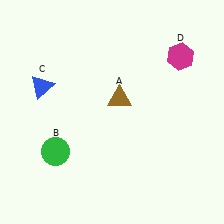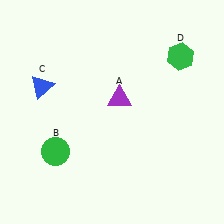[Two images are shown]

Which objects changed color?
A changed from brown to purple. D changed from magenta to green.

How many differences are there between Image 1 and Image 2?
There are 2 differences between the two images.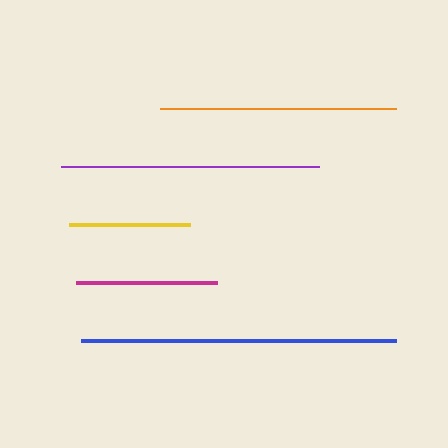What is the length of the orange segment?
The orange segment is approximately 236 pixels long.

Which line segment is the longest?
The blue line is the longest at approximately 315 pixels.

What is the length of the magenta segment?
The magenta segment is approximately 141 pixels long.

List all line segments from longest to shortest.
From longest to shortest: blue, purple, orange, magenta, yellow.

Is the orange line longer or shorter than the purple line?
The purple line is longer than the orange line.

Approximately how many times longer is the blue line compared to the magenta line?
The blue line is approximately 2.2 times the length of the magenta line.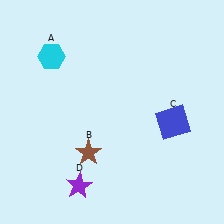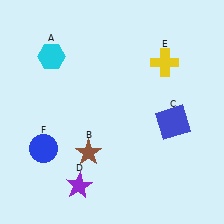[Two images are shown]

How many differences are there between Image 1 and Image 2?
There are 2 differences between the two images.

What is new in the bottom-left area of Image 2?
A blue circle (F) was added in the bottom-left area of Image 2.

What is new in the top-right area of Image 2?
A yellow cross (E) was added in the top-right area of Image 2.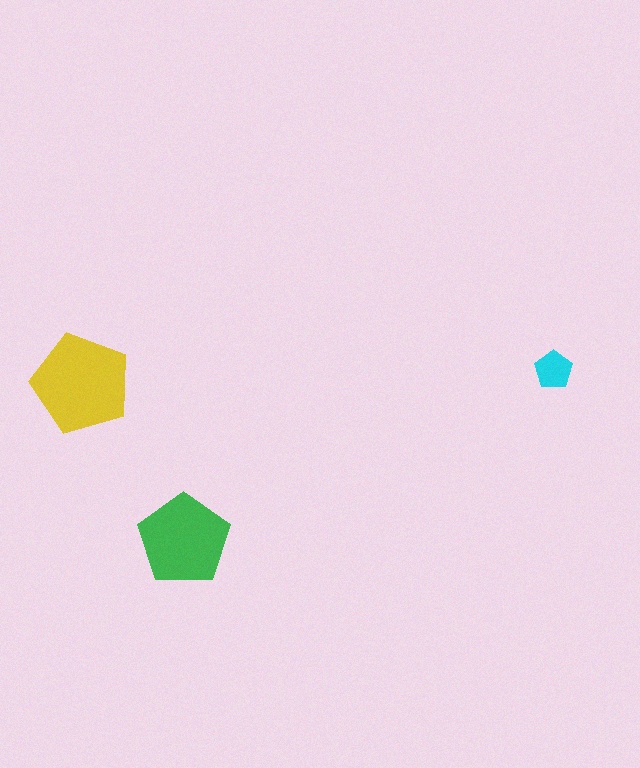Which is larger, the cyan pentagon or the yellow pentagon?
The yellow one.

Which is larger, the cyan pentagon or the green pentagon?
The green one.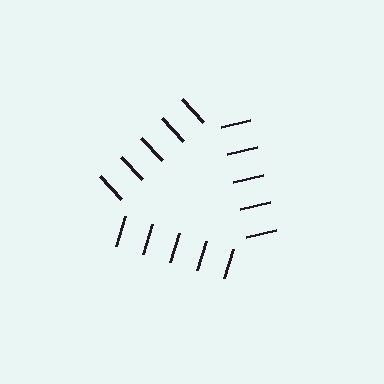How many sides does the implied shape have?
3 sides — the line-ends trace a triangle.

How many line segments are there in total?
15 — 5 along each of the 3 edges.